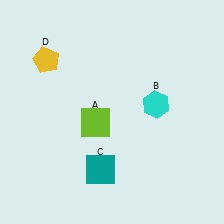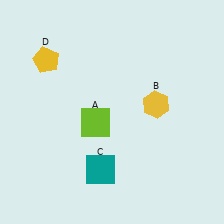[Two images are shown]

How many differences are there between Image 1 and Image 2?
There is 1 difference between the two images.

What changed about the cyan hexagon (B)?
In Image 1, B is cyan. In Image 2, it changed to yellow.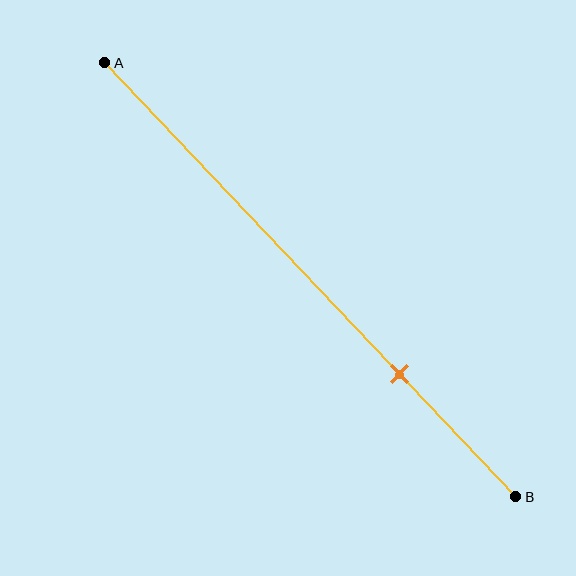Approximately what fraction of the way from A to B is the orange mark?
The orange mark is approximately 70% of the way from A to B.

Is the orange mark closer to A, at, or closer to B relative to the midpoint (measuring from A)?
The orange mark is closer to point B than the midpoint of segment AB.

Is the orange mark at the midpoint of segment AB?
No, the mark is at about 70% from A, not at the 50% midpoint.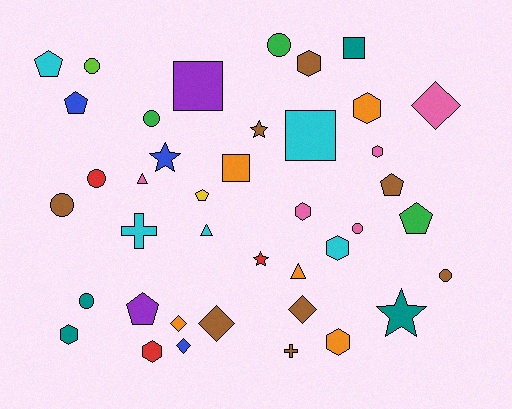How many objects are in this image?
There are 40 objects.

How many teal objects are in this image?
There are 4 teal objects.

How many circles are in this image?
There are 8 circles.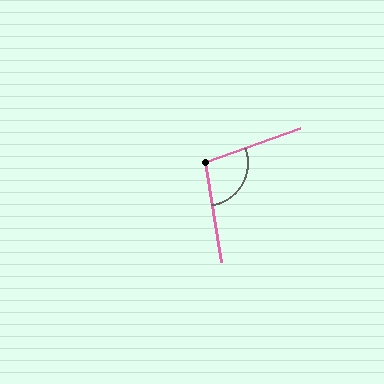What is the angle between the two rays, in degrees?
Approximately 101 degrees.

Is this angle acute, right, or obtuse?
It is obtuse.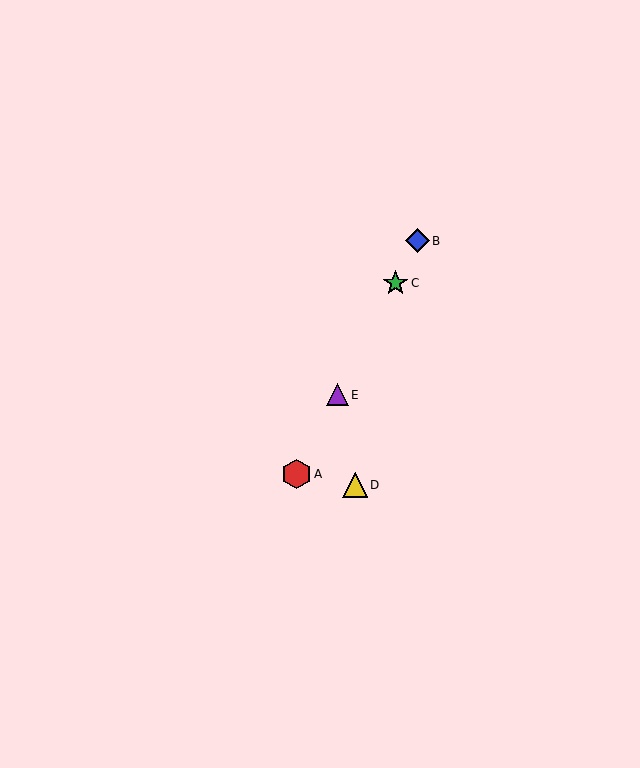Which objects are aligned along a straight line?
Objects A, B, C, E are aligned along a straight line.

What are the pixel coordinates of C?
Object C is at (395, 283).